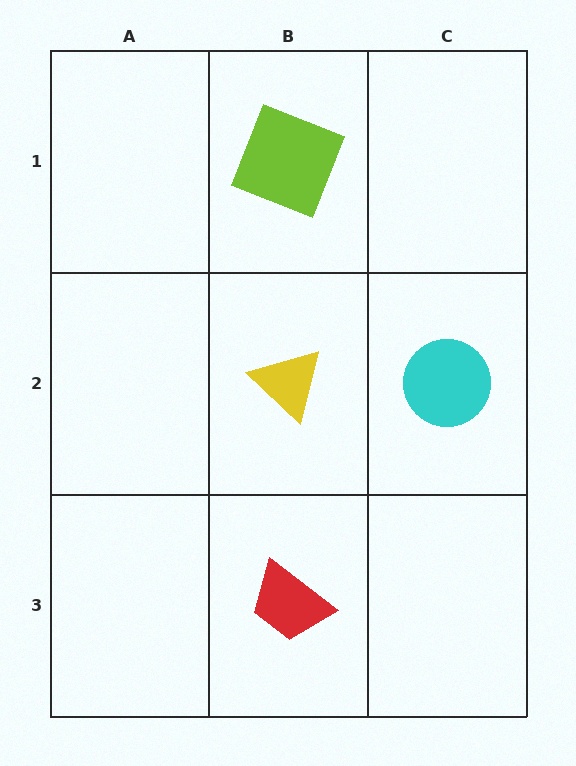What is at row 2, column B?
A yellow triangle.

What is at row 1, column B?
A lime square.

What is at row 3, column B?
A red trapezoid.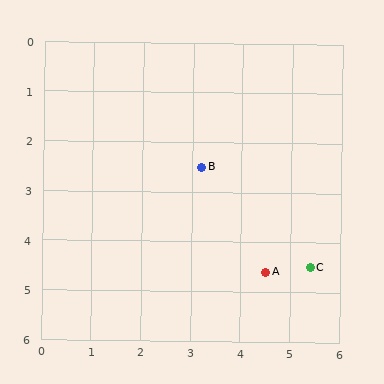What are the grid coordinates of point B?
Point B is at approximately (3.2, 2.5).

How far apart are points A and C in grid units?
Points A and C are about 0.9 grid units apart.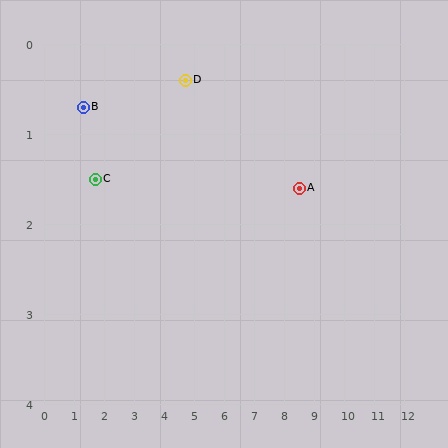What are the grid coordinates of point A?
Point A is at approximately (8.5, 1.6).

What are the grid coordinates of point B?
Point B is at approximately (1.3, 0.7).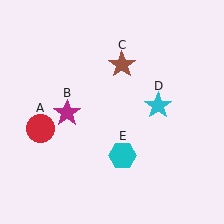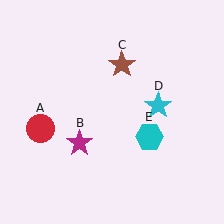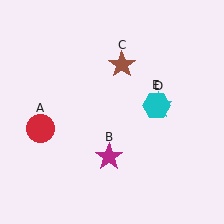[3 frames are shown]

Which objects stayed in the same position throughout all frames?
Red circle (object A) and brown star (object C) and cyan star (object D) remained stationary.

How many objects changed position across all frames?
2 objects changed position: magenta star (object B), cyan hexagon (object E).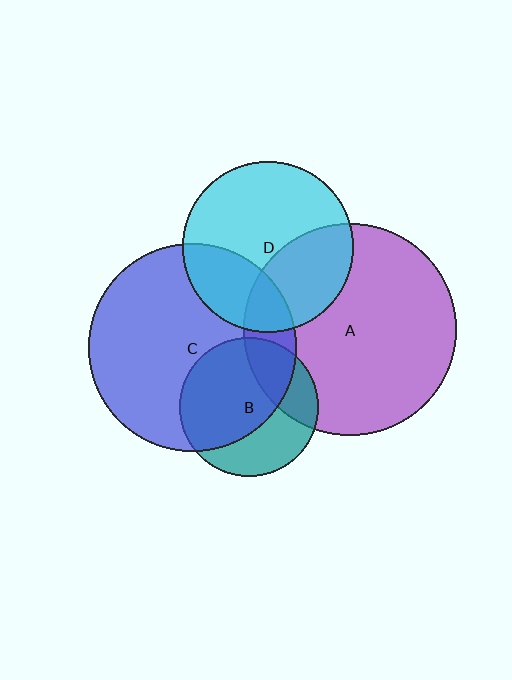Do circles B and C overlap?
Yes.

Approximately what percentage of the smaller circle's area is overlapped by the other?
Approximately 65%.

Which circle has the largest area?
Circle A (purple).